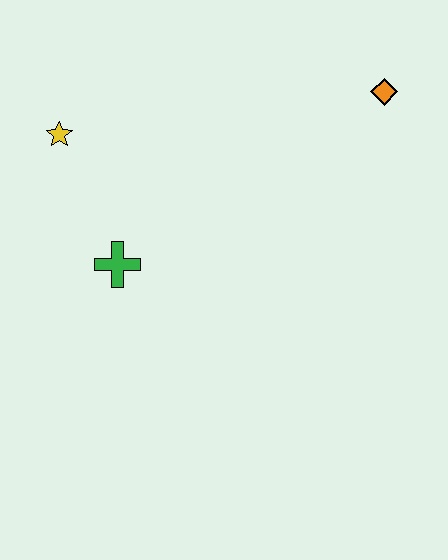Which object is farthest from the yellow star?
The orange diamond is farthest from the yellow star.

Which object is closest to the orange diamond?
The green cross is closest to the orange diamond.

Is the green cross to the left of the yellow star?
No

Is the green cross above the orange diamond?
No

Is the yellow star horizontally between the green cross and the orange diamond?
No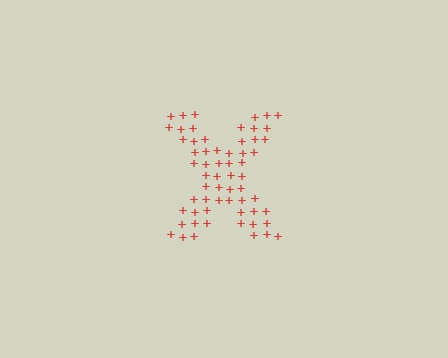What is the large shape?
The large shape is the letter X.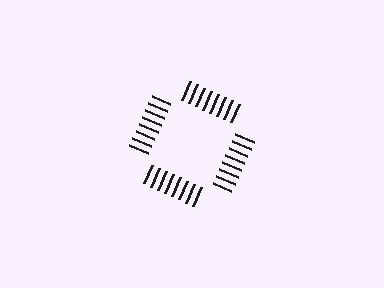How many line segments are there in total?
32 — 8 along each of the 4 edges.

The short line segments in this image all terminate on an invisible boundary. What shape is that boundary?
An illusory square — the line segments terminate on its edges but no continuous stroke is drawn.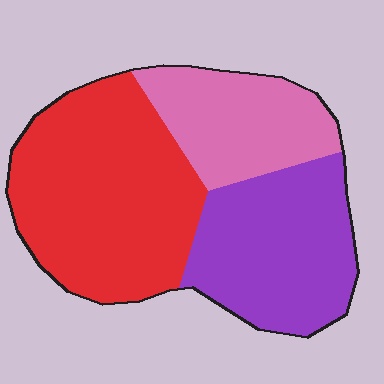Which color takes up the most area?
Red, at roughly 45%.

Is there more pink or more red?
Red.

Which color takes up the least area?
Pink, at roughly 25%.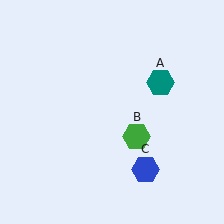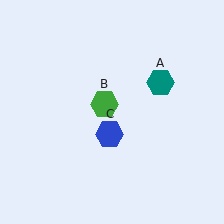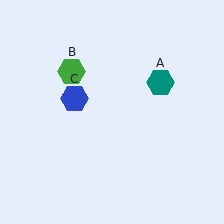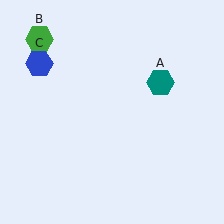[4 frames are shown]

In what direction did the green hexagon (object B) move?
The green hexagon (object B) moved up and to the left.